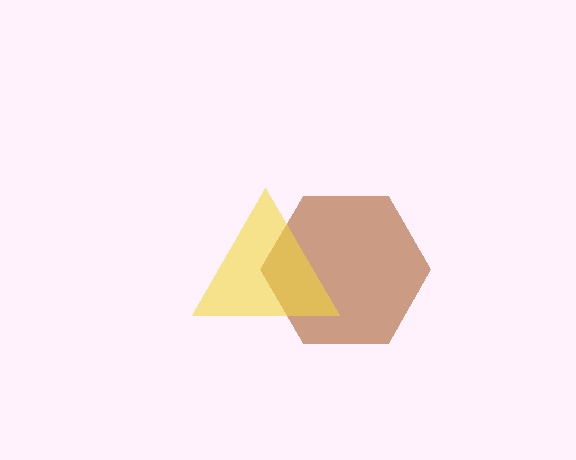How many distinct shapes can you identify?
There are 2 distinct shapes: a brown hexagon, a yellow triangle.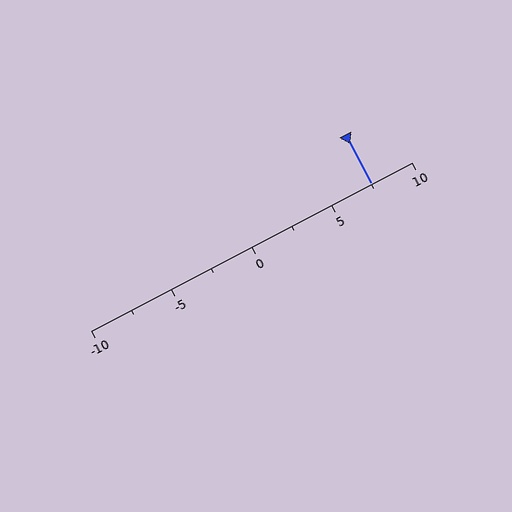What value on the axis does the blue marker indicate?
The marker indicates approximately 7.5.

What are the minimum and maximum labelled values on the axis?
The axis runs from -10 to 10.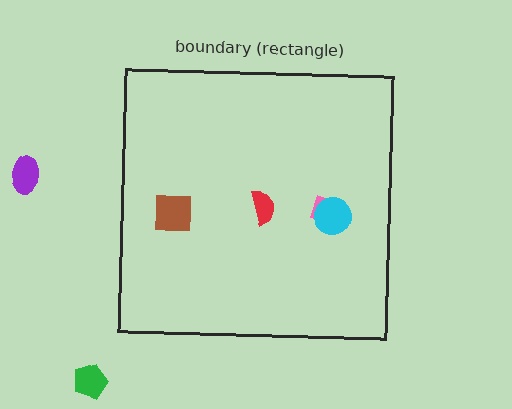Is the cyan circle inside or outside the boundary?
Inside.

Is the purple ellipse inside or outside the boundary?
Outside.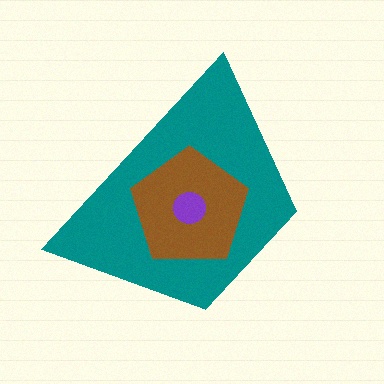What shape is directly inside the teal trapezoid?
The brown pentagon.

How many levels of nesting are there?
3.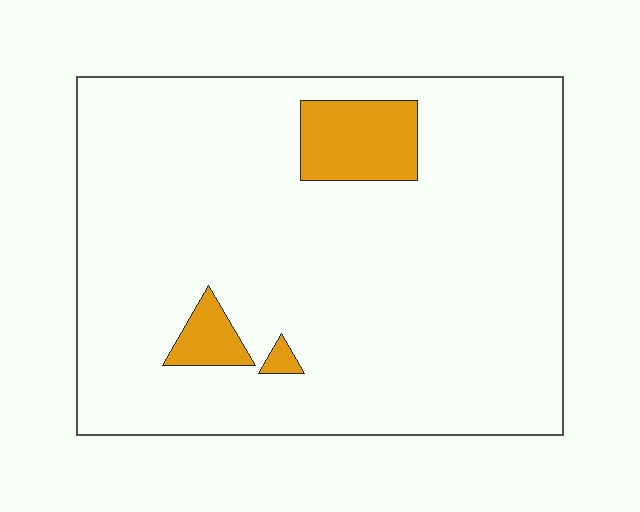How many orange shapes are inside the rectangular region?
3.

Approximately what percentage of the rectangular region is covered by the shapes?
Approximately 10%.